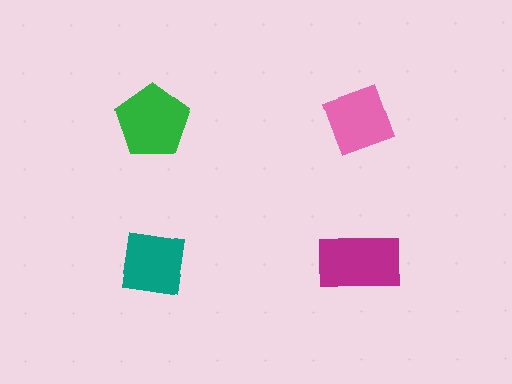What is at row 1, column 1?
A green pentagon.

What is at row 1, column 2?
A pink diamond.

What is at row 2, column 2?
A magenta rectangle.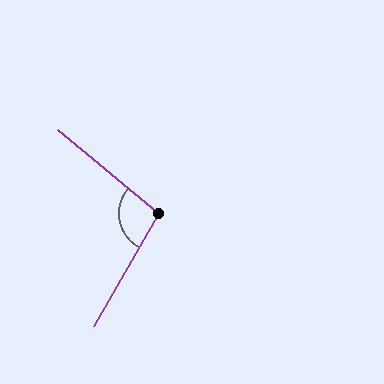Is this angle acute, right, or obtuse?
It is obtuse.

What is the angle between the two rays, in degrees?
Approximately 100 degrees.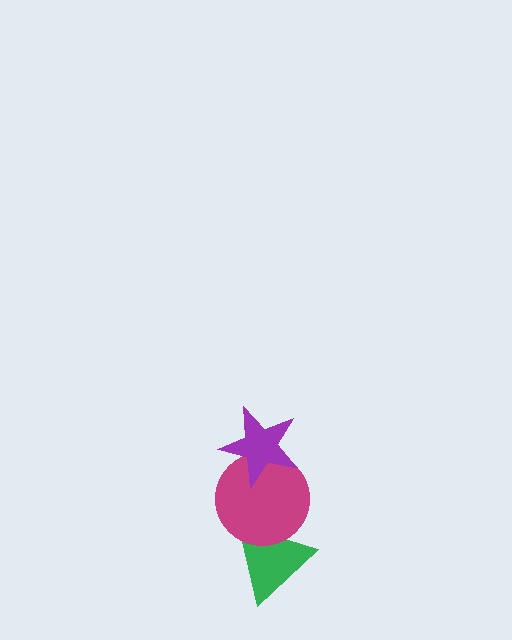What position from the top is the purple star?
The purple star is 1st from the top.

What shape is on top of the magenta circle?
The purple star is on top of the magenta circle.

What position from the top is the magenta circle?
The magenta circle is 2nd from the top.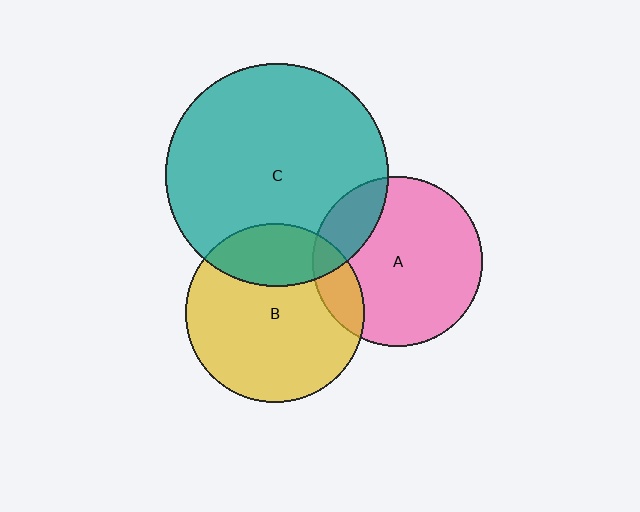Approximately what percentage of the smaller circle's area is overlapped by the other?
Approximately 15%.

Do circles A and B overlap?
Yes.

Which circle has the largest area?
Circle C (teal).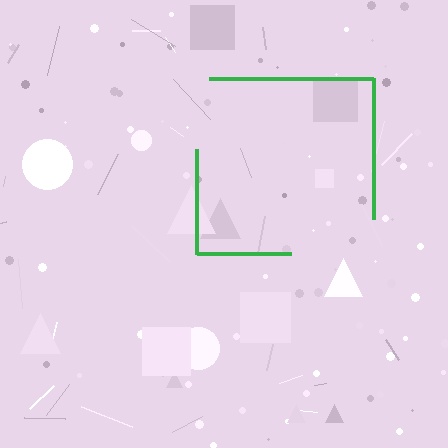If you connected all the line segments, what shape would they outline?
They would outline a square.